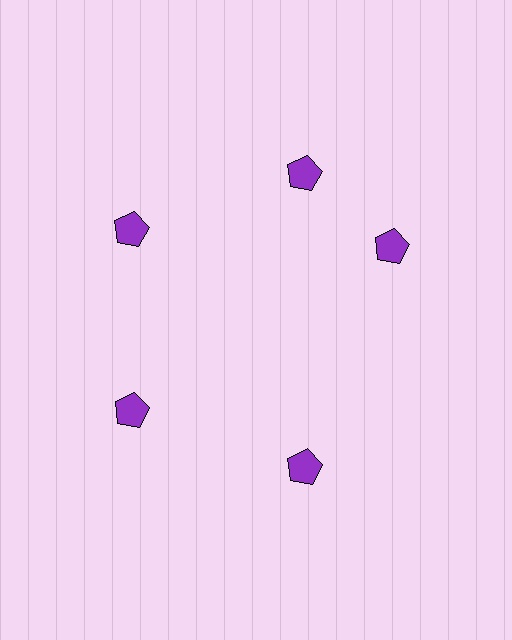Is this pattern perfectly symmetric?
No. The 5 purple pentagons are arranged in a ring, but one element near the 3 o'clock position is rotated out of alignment along the ring, breaking the 5-fold rotational symmetry.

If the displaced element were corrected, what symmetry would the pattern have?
It would have 5-fold rotational symmetry — the pattern would map onto itself every 72 degrees.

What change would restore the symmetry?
The symmetry would be restored by rotating it back into even spacing with its neighbors so that all 5 pentagons sit at equal angles and equal distance from the center.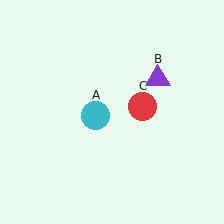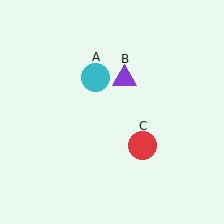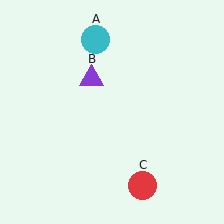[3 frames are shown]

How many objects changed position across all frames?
3 objects changed position: cyan circle (object A), purple triangle (object B), red circle (object C).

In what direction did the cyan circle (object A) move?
The cyan circle (object A) moved up.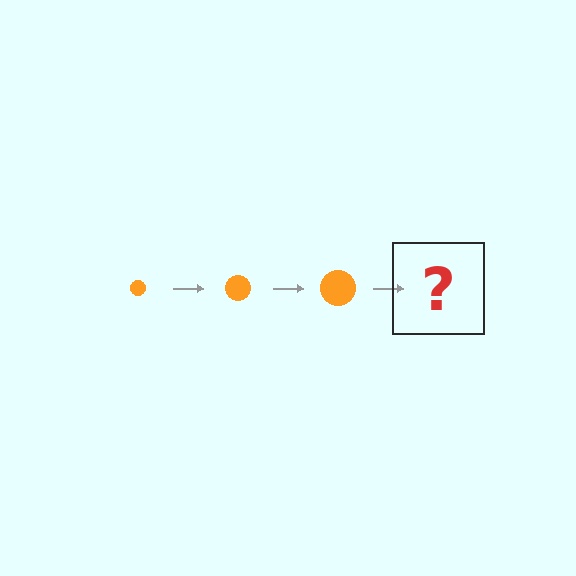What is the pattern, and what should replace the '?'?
The pattern is that the circle gets progressively larger each step. The '?' should be an orange circle, larger than the previous one.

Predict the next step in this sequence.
The next step is an orange circle, larger than the previous one.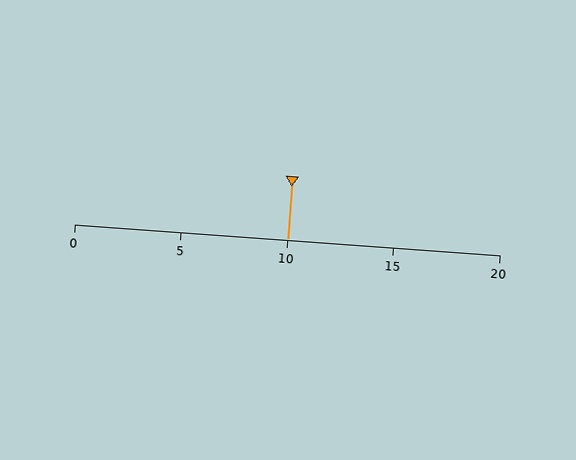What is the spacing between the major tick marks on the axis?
The major ticks are spaced 5 apart.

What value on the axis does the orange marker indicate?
The marker indicates approximately 10.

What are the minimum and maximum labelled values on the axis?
The axis runs from 0 to 20.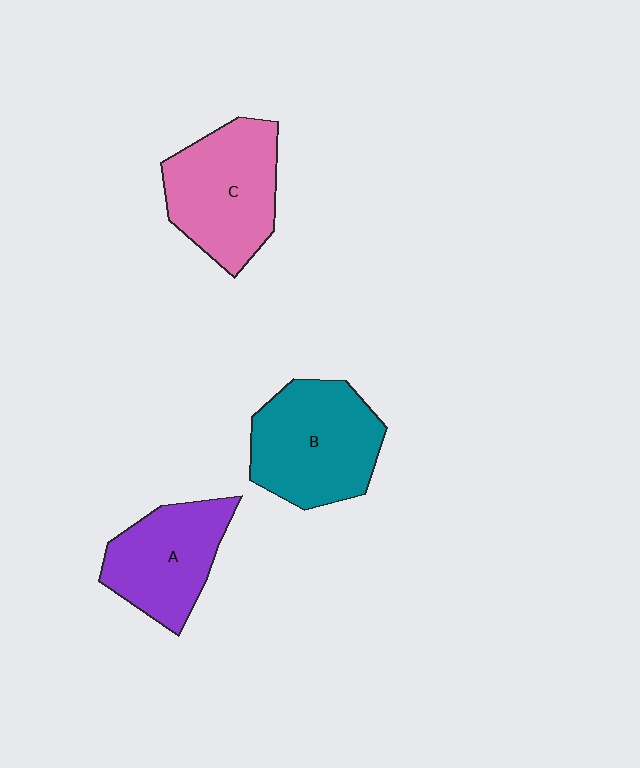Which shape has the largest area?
Shape B (teal).